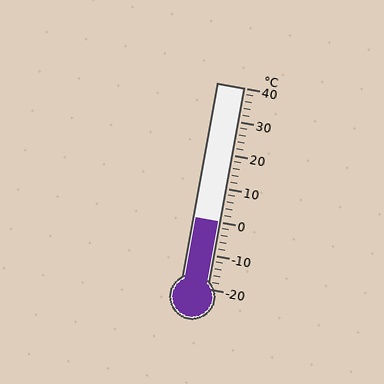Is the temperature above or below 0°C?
The temperature is at 0°C.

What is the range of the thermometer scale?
The thermometer scale ranges from -20°C to 40°C.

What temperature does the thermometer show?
The thermometer shows approximately 0°C.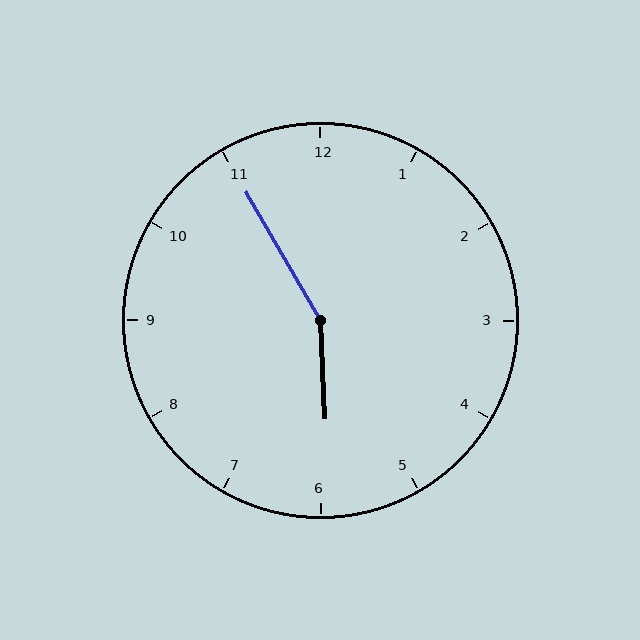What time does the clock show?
5:55.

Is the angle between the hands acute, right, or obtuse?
It is obtuse.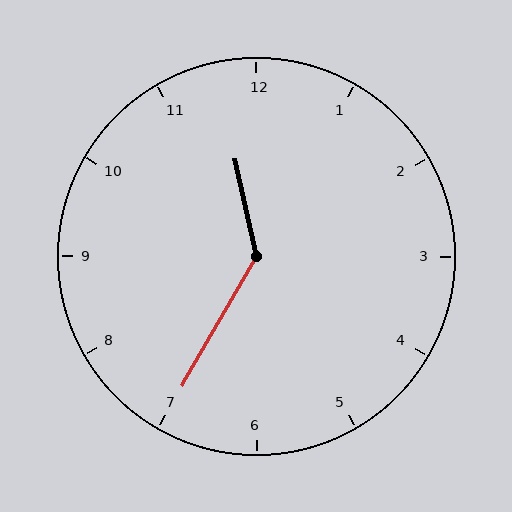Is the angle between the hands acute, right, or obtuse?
It is obtuse.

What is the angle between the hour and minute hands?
Approximately 138 degrees.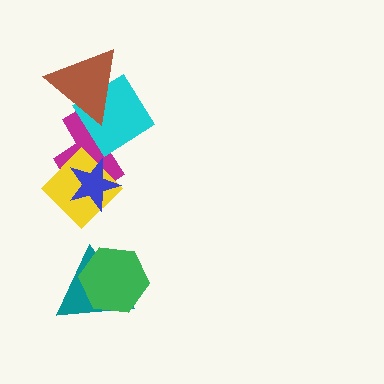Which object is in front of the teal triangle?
The green hexagon is in front of the teal triangle.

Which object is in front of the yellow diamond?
The blue star is in front of the yellow diamond.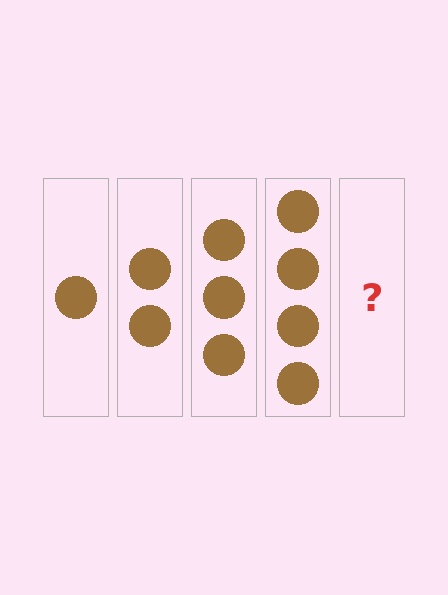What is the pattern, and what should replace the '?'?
The pattern is that each step adds one more circle. The '?' should be 5 circles.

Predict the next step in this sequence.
The next step is 5 circles.